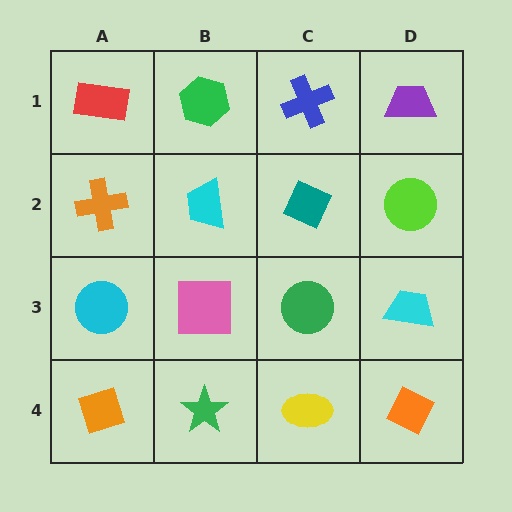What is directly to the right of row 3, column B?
A green circle.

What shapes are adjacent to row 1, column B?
A cyan trapezoid (row 2, column B), a red rectangle (row 1, column A), a blue cross (row 1, column C).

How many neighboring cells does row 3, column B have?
4.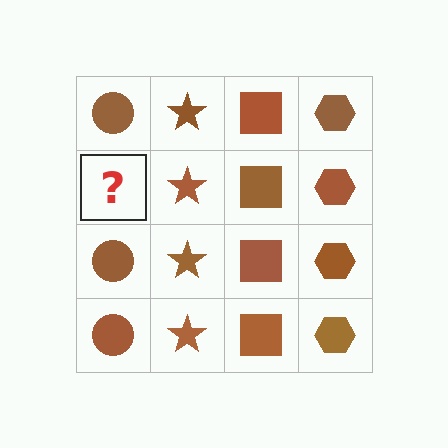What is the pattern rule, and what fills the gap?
The rule is that each column has a consistent shape. The gap should be filled with a brown circle.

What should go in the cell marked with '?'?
The missing cell should contain a brown circle.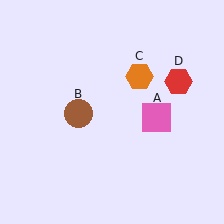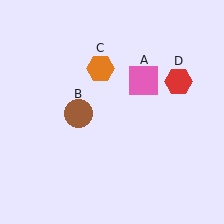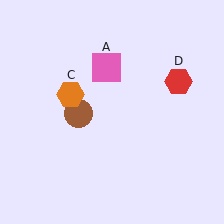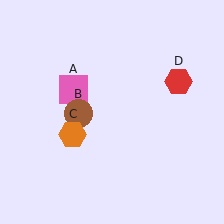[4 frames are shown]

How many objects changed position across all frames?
2 objects changed position: pink square (object A), orange hexagon (object C).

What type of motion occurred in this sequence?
The pink square (object A), orange hexagon (object C) rotated counterclockwise around the center of the scene.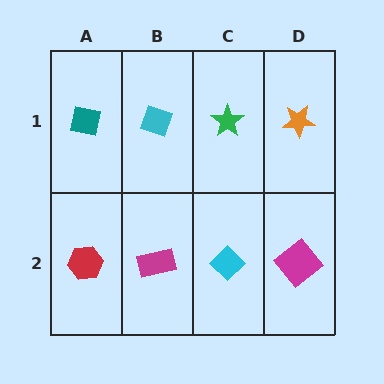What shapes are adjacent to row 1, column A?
A red hexagon (row 2, column A), a cyan diamond (row 1, column B).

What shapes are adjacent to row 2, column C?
A green star (row 1, column C), a magenta rectangle (row 2, column B), a magenta diamond (row 2, column D).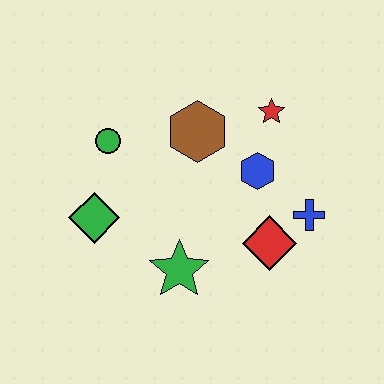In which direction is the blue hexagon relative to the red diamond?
The blue hexagon is above the red diamond.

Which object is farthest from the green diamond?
The blue cross is farthest from the green diamond.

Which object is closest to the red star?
The blue hexagon is closest to the red star.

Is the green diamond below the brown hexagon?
Yes